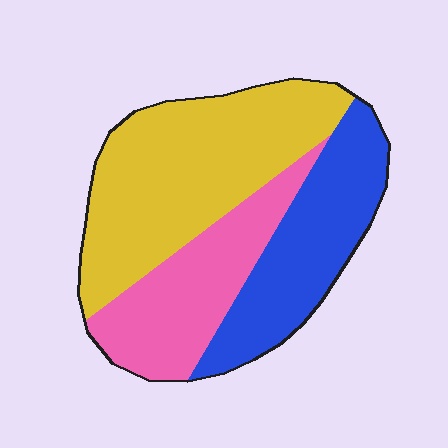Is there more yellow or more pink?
Yellow.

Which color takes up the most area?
Yellow, at roughly 45%.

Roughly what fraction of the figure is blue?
Blue covers around 30% of the figure.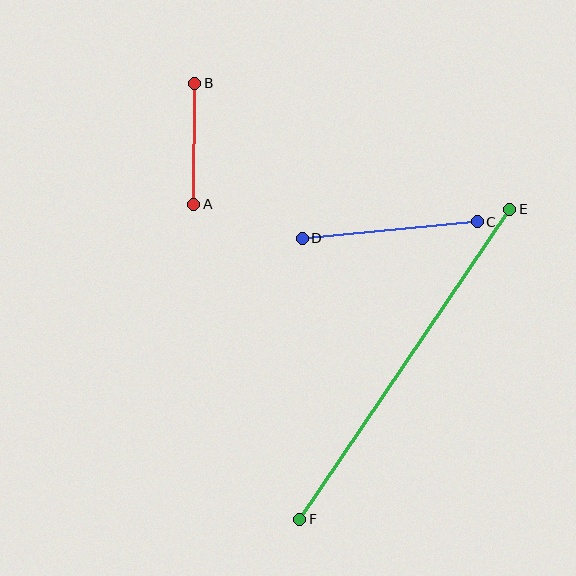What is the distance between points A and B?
The distance is approximately 121 pixels.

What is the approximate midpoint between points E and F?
The midpoint is at approximately (405, 364) pixels.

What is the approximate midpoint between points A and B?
The midpoint is at approximately (194, 144) pixels.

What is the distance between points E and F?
The distance is approximately 375 pixels.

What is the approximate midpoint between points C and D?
The midpoint is at approximately (390, 230) pixels.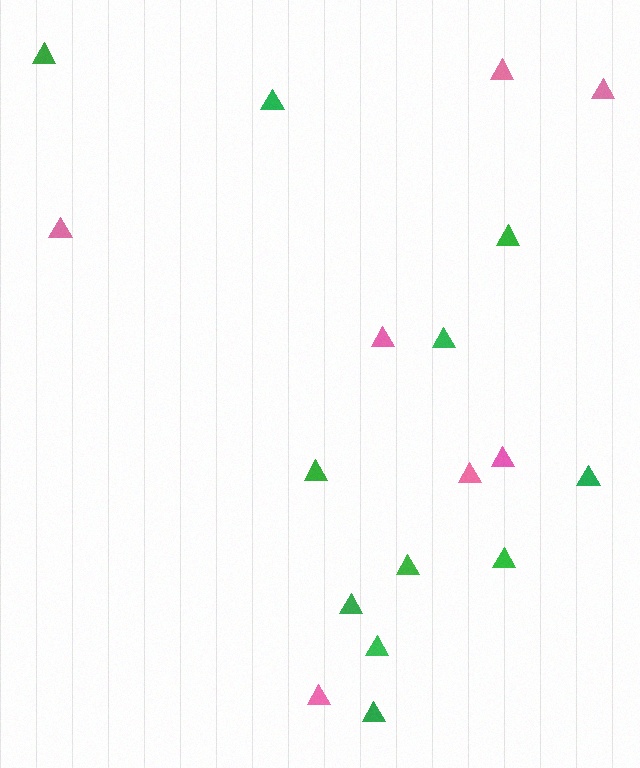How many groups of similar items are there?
There are 2 groups: one group of green triangles (11) and one group of pink triangles (7).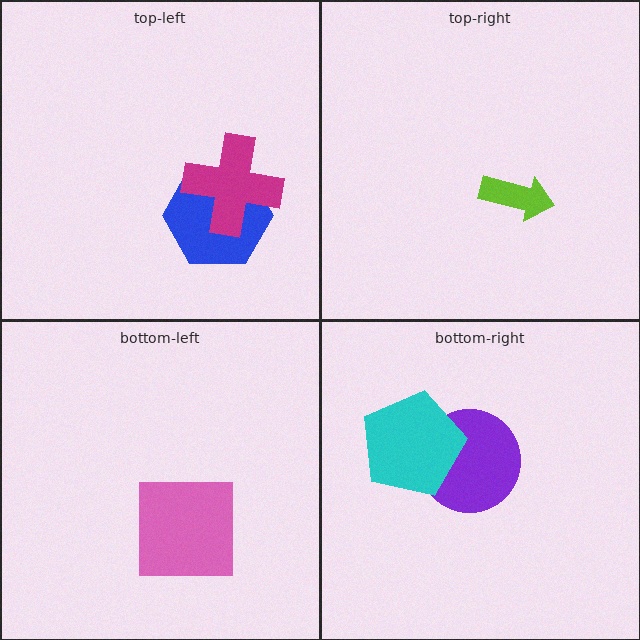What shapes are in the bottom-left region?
The pink square.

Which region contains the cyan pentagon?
The bottom-right region.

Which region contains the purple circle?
The bottom-right region.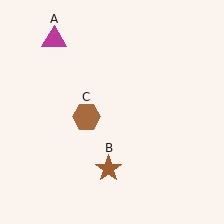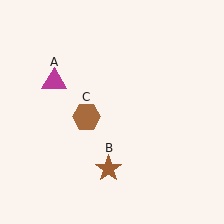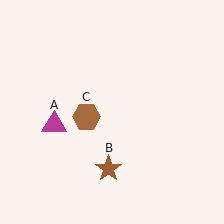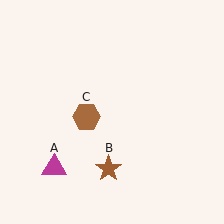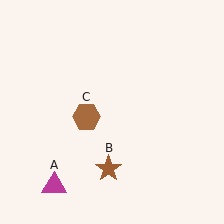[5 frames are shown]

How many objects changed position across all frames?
1 object changed position: magenta triangle (object A).